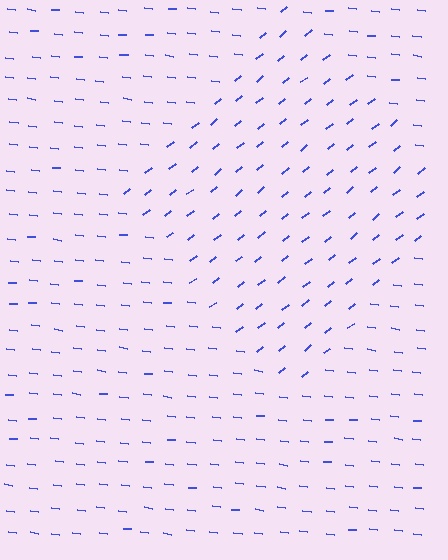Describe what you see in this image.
The image is filled with small blue line segments. A diamond region in the image has lines oriented differently from the surrounding lines, creating a visible texture boundary.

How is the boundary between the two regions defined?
The boundary is defined purely by a change in line orientation (approximately 45 degrees difference). All lines are the same color and thickness.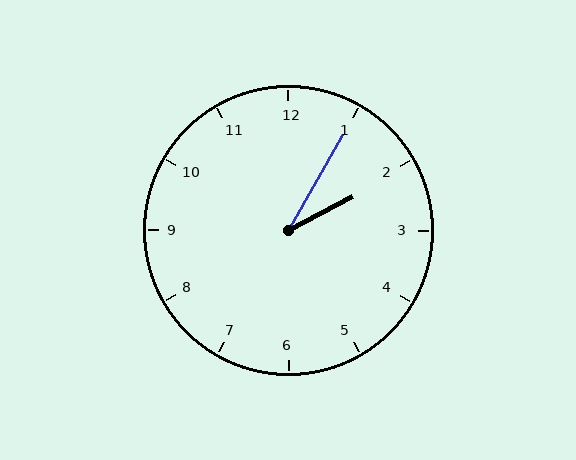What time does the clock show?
2:05.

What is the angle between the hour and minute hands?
Approximately 32 degrees.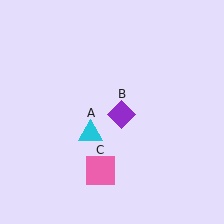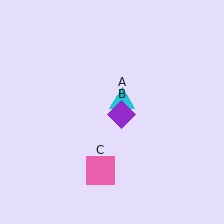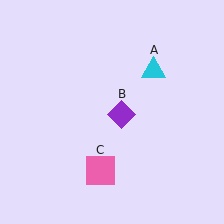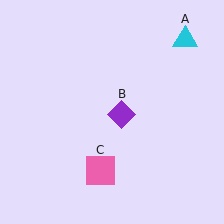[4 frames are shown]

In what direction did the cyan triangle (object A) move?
The cyan triangle (object A) moved up and to the right.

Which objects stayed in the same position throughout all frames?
Purple diamond (object B) and pink square (object C) remained stationary.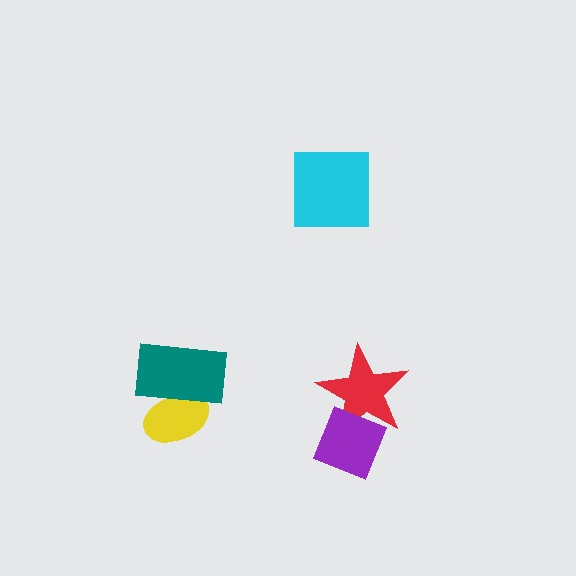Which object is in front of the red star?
The purple diamond is in front of the red star.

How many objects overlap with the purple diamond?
1 object overlaps with the purple diamond.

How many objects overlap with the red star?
1 object overlaps with the red star.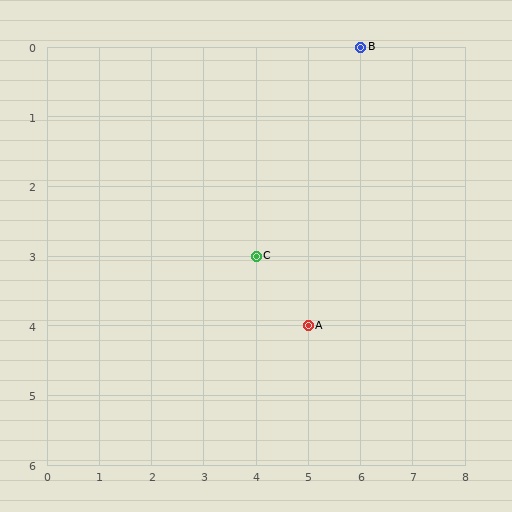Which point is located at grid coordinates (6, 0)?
Point B is at (6, 0).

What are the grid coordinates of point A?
Point A is at grid coordinates (5, 4).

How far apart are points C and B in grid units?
Points C and B are 2 columns and 3 rows apart (about 3.6 grid units diagonally).